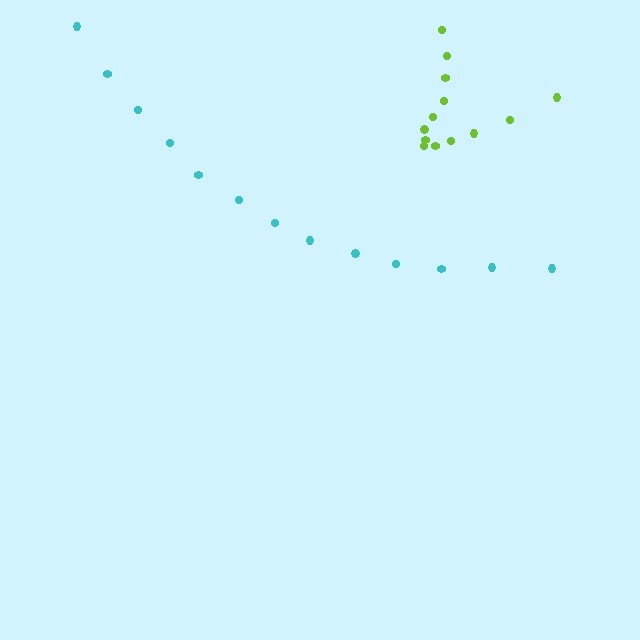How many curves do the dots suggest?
There are 2 distinct paths.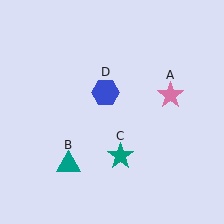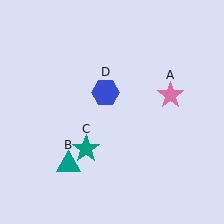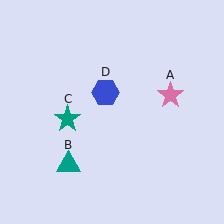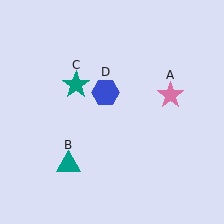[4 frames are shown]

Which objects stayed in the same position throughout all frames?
Pink star (object A) and teal triangle (object B) and blue hexagon (object D) remained stationary.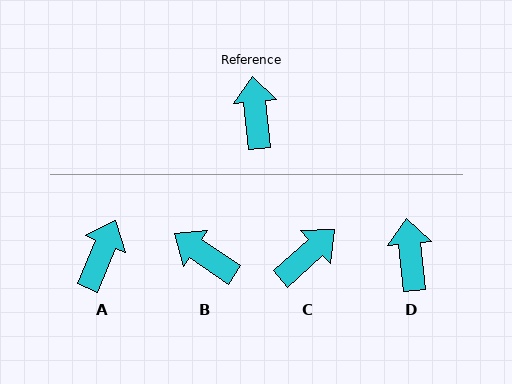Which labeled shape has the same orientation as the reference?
D.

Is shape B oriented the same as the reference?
No, it is off by about 50 degrees.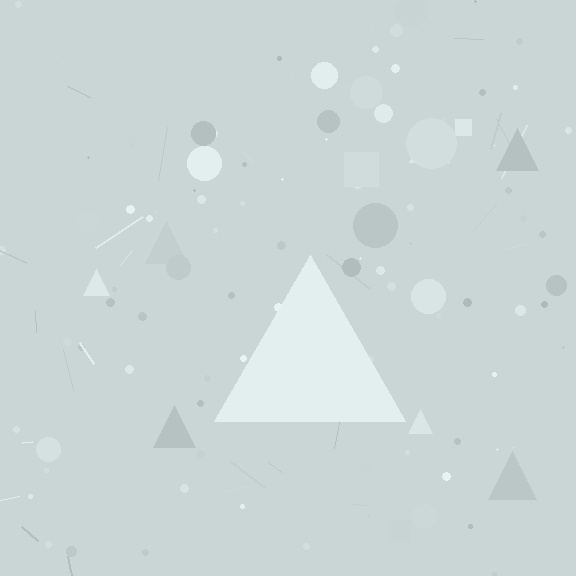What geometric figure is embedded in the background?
A triangle is embedded in the background.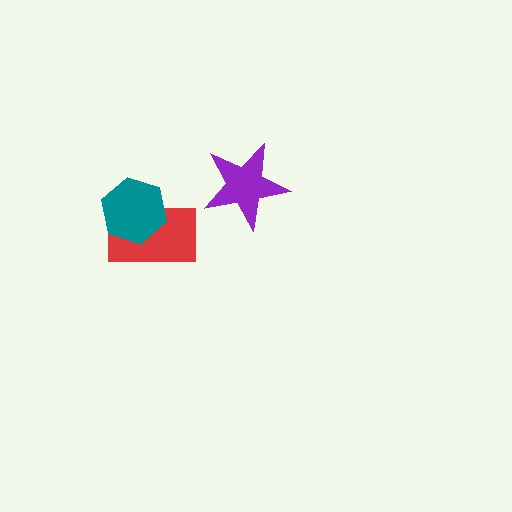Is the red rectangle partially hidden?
Yes, it is partially covered by another shape.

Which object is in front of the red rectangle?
The teal hexagon is in front of the red rectangle.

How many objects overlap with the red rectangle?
1 object overlaps with the red rectangle.